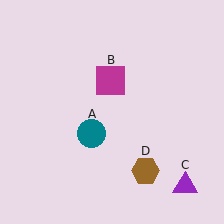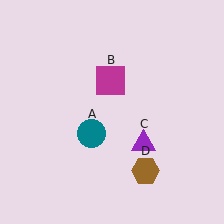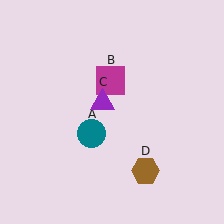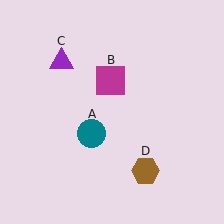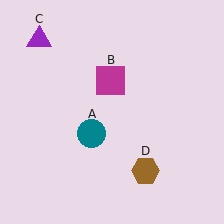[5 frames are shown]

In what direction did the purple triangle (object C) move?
The purple triangle (object C) moved up and to the left.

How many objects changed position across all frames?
1 object changed position: purple triangle (object C).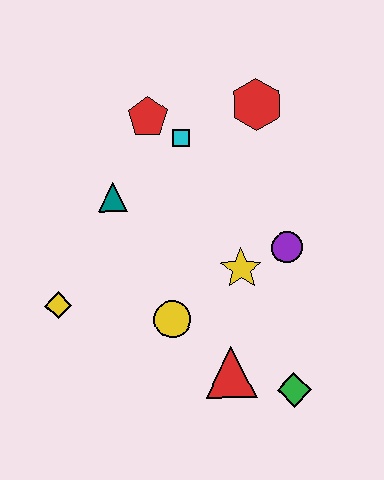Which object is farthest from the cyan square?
The green diamond is farthest from the cyan square.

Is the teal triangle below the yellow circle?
No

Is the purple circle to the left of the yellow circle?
No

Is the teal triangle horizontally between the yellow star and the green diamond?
No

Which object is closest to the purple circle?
The yellow star is closest to the purple circle.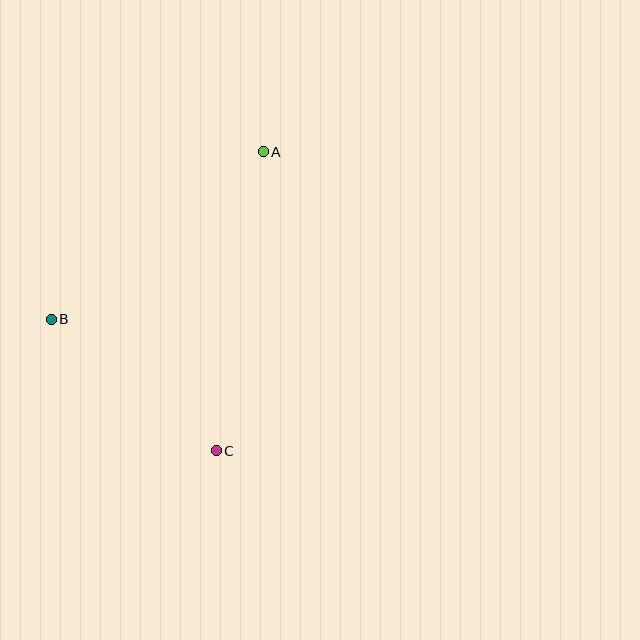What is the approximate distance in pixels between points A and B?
The distance between A and B is approximately 270 pixels.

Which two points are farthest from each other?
Points A and C are farthest from each other.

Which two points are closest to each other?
Points B and C are closest to each other.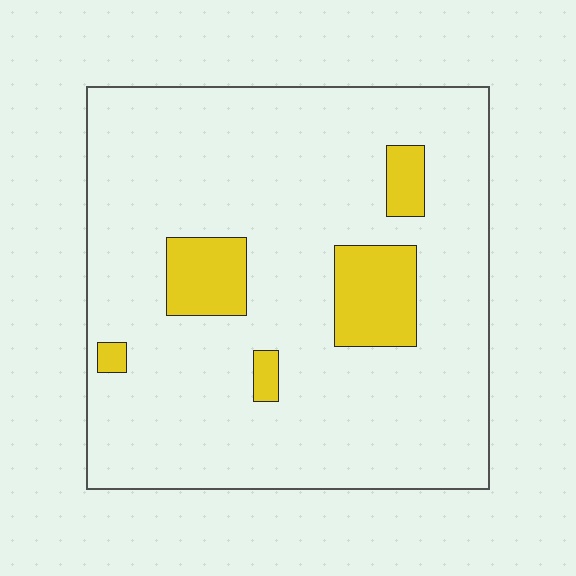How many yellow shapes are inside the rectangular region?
5.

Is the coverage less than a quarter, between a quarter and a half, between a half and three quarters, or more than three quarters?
Less than a quarter.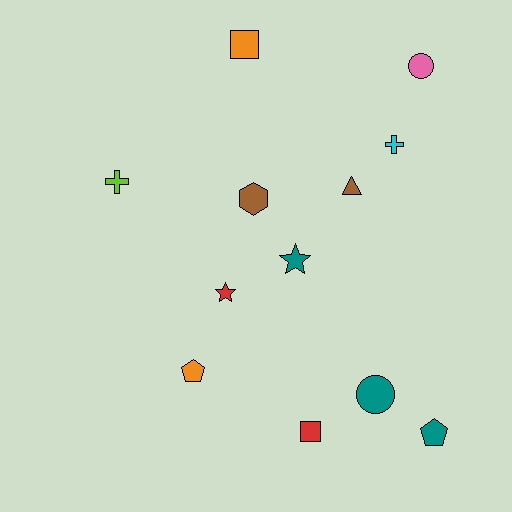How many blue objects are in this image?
There are no blue objects.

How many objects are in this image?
There are 12 objects.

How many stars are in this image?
There are 2 stars.